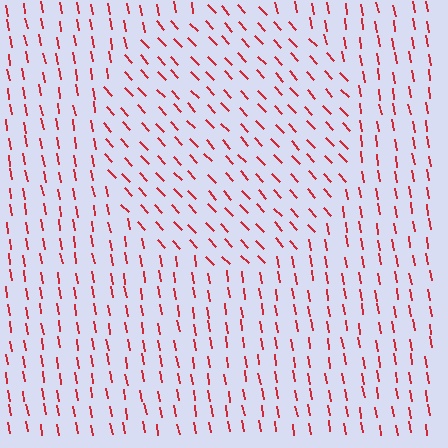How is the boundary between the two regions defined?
The boundary is defined purely by a change in line orientation (approximately 33 degrees difference). All lines are the same color and thickness.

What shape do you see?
I see a circle.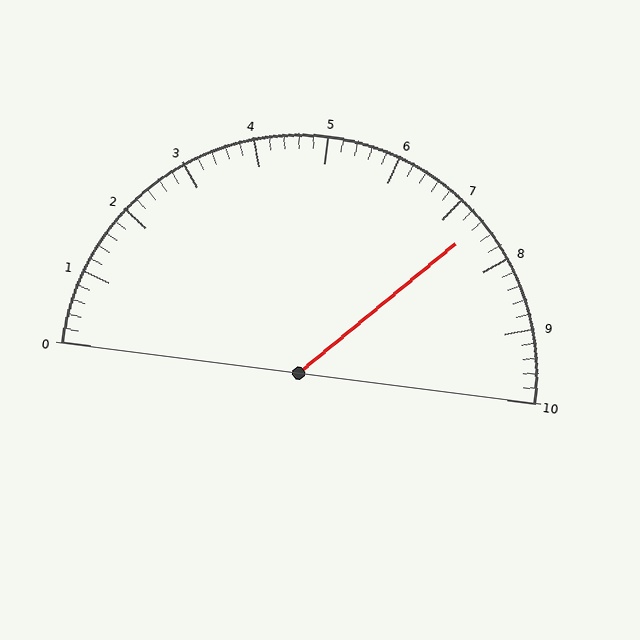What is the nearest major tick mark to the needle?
The nearest major tick mark is 7.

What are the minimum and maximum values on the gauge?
The gauge ranges from 0 to 10.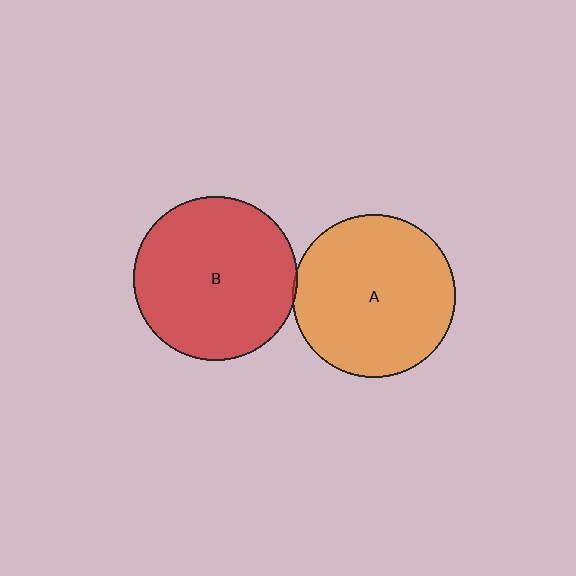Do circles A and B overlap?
Yes.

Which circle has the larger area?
Circle B (red).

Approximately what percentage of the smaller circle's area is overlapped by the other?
Approximately 5%.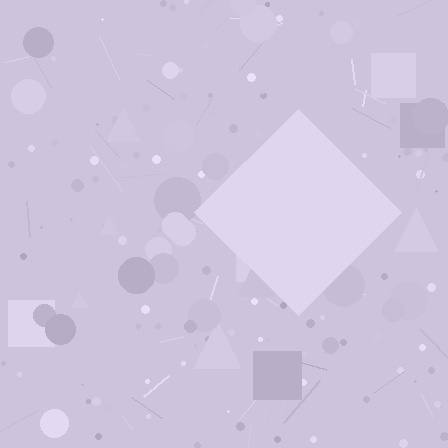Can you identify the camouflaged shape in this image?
The camouflaged shape is a diamond.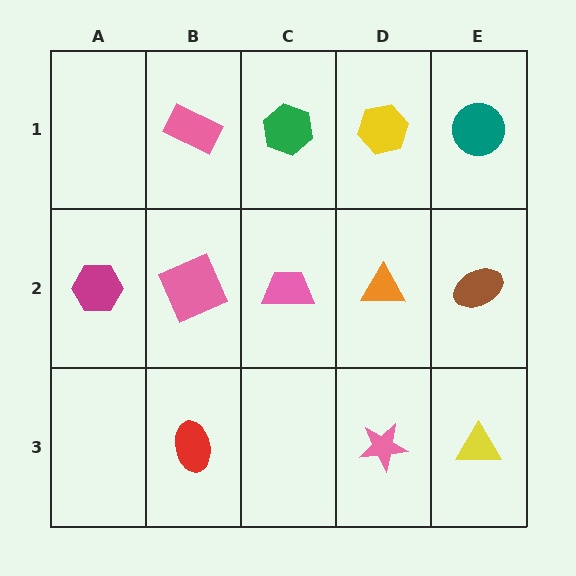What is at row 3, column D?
A pink star.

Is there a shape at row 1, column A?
No, that cell is empty.